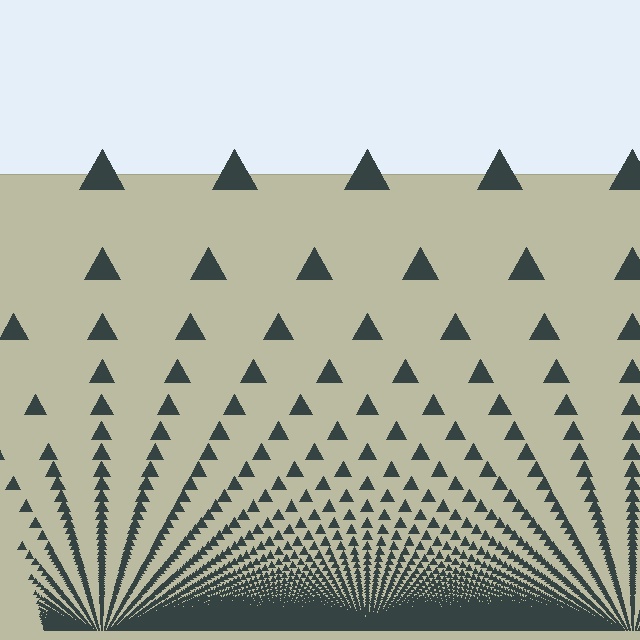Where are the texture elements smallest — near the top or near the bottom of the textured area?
Near the bottom.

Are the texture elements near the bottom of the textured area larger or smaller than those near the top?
Smaller. The gradient is inverted — elements near the bottom are smaller and denser.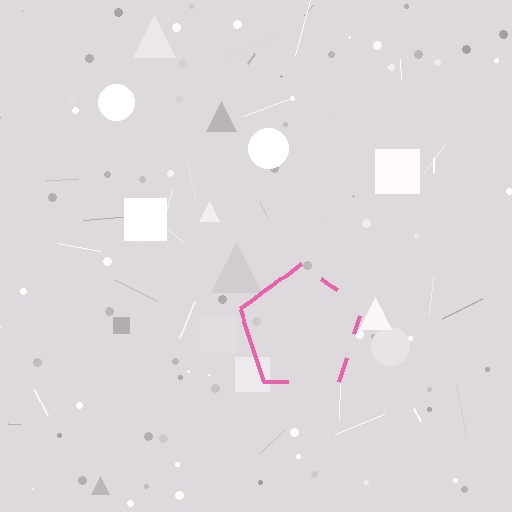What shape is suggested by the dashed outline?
The dashed outline suggests a pentagon.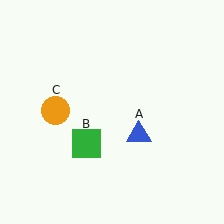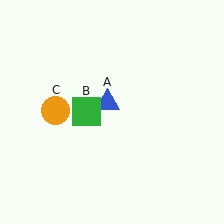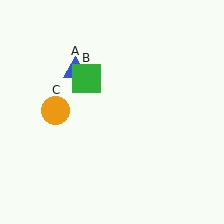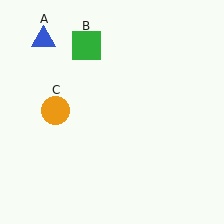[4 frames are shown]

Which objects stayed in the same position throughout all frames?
Orange circle (object C) remained stationary.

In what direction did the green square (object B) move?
The green square (object B) moved up.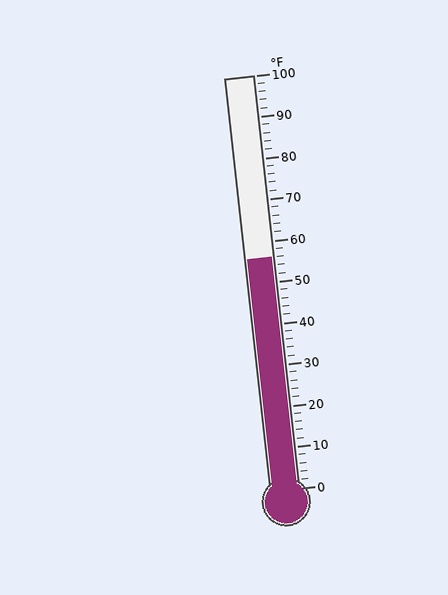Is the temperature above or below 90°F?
The temperature is below 90°F.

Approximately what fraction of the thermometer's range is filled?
The thermometer is filled to approximately 55% of its range.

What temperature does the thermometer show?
The thermometer shows approximately 56°F.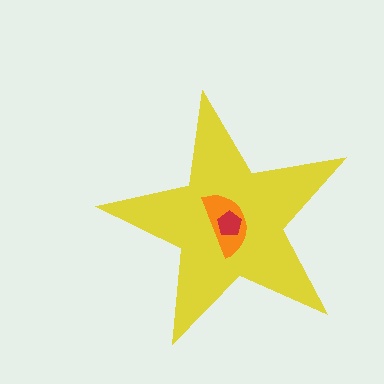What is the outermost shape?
The yellow star.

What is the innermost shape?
The red pentagon.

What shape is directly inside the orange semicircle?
The red pentagon.